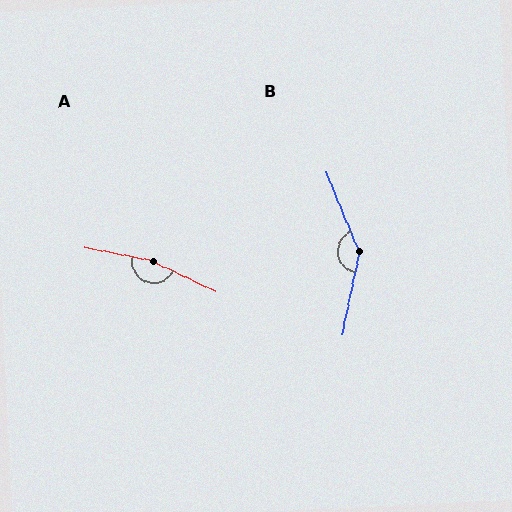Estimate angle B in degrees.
Approximately 146 degrees.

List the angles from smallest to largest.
B (146°), A (165°).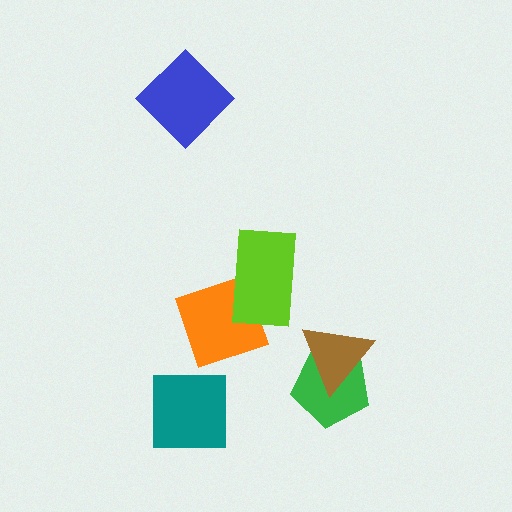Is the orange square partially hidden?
Yes, it is partially covered by another shape.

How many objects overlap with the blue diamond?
0 objects overlap with the blue diamond.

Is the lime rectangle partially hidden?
No, no other shape covers it.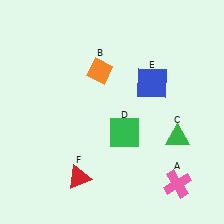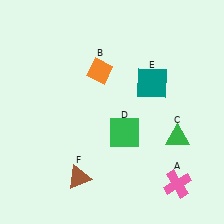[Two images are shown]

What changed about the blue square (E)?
In Image 1, E is blue. In Image 2, it changed to teal.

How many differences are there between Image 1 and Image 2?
There are 2 differences between the two images.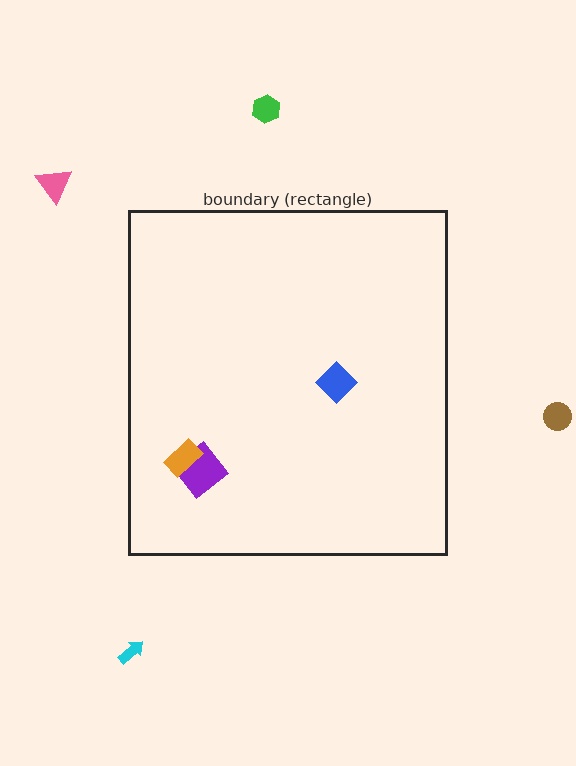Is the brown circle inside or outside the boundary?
Outside.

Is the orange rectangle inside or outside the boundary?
Inside.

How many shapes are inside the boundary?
3 inside, 4 outside.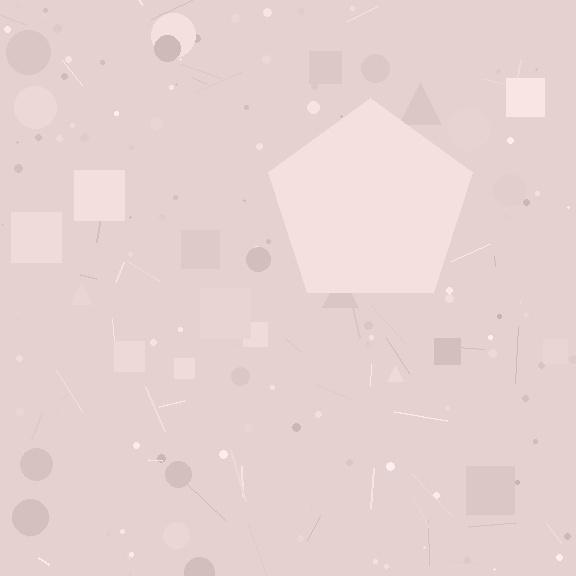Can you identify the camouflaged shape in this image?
The camouflaged shape is a pentagon.